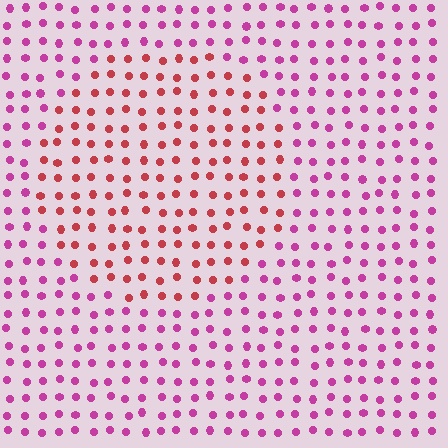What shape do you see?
I see a circle.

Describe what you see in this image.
The image is filled with small magenta elements in a uniform arrangement. A circle-shaped region is visible where the elements are tinted to a slightly different hue, forming a subtle color boundary.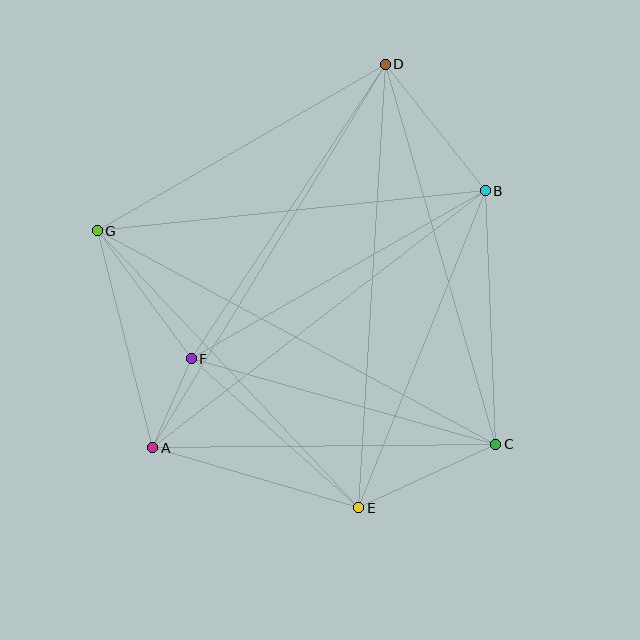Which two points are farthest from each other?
Points C and G are farthest from each other.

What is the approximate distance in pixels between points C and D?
The distance between C and D is approximately 396 pixels.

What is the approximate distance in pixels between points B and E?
The distance between B and E is approximately 341 pixels.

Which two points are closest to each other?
Points A and F are closest to each other.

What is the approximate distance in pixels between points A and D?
The distance between A and D is approximately 448 pixels.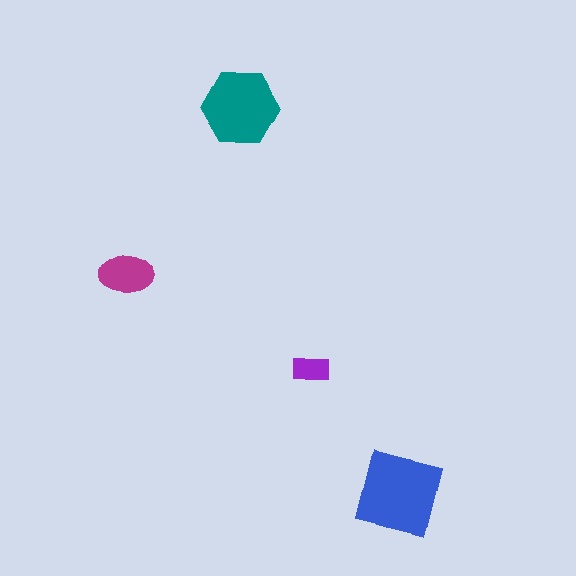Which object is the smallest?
The purple rectangle.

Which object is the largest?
The blue square.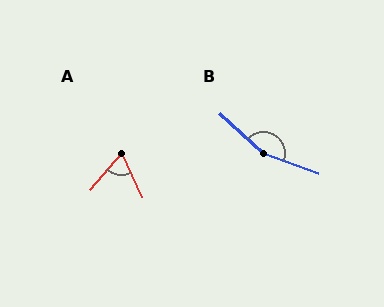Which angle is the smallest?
A, at approximately 64 degrees.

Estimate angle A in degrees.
Approximately 64 degrees.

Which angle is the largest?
B, at approximately 158 degrees.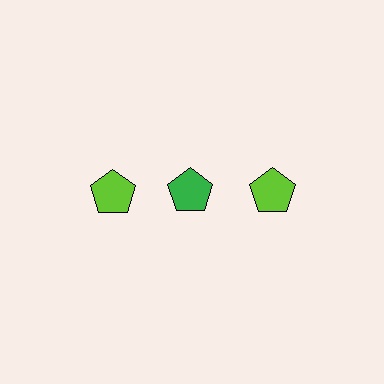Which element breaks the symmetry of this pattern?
The green pentagon in the top row, second from left column breaks the symmetry. All other shapes are lime pentagons.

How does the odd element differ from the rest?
It has a different color: green instead of lime.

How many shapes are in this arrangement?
There are 3 shapes arranged in a grid pattern.